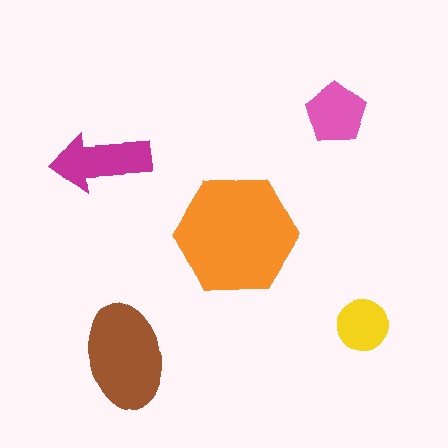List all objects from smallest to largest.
The yellow circle, the pink pentagon, the magenta arrow, the brown ellipse, the orange hexagon.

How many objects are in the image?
There are 5 objects in the image.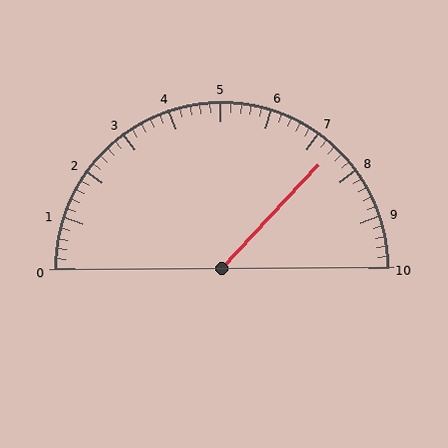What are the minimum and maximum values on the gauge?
The gauge ranges from 0 to 10.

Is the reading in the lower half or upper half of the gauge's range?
The reading is in the upper half of the range (0 to 10).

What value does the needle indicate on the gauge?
The needle indicates approximately 7.4.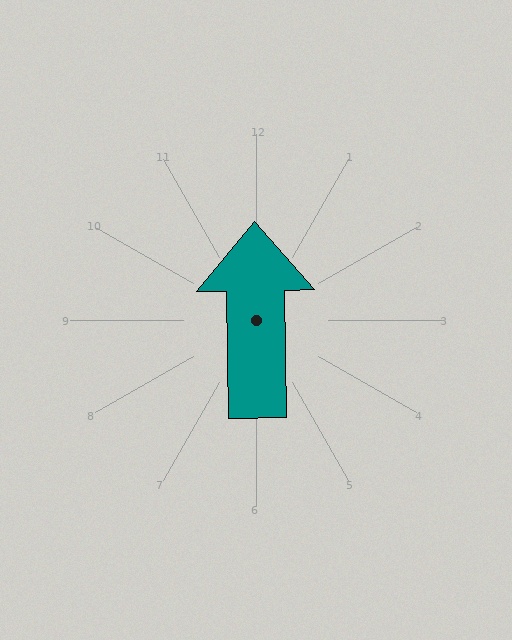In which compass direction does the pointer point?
North.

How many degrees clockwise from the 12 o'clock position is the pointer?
Approximately 359 degrees.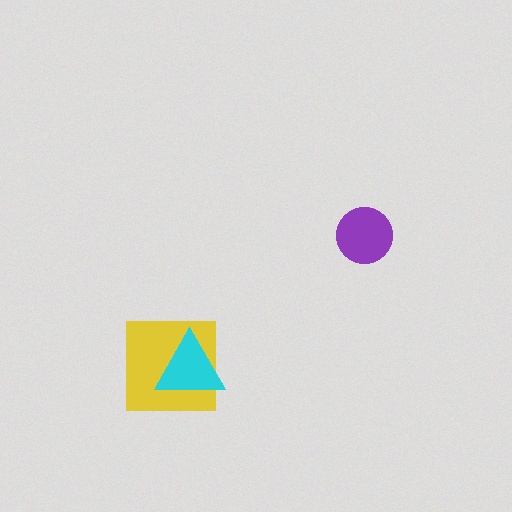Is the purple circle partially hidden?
No, no other shape covers it.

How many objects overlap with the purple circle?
0 objects overlap with the purple circle.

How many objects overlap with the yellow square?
1 object overlaps with the yellow square.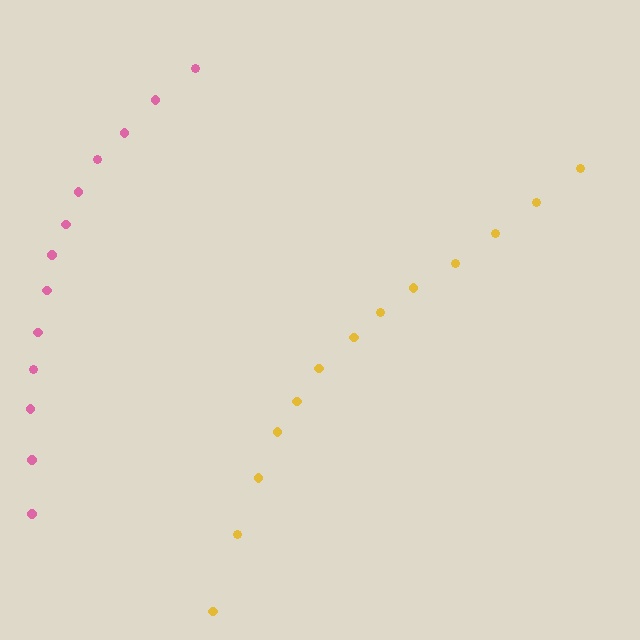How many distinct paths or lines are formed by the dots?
There are 2 distinct paths.